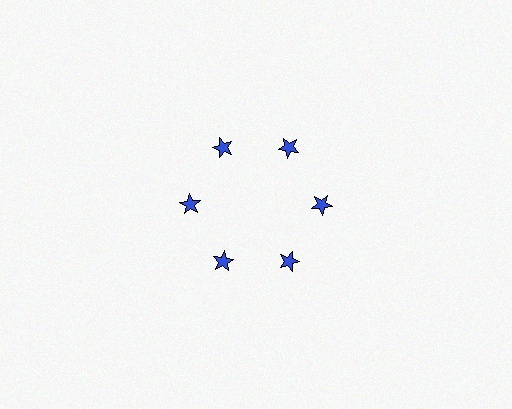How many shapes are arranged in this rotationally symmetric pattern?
There are 6 shapes, arranged in 6 groups of 1.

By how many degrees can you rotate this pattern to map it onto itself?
The pattern maps onto itself every 60 degrees of rotation.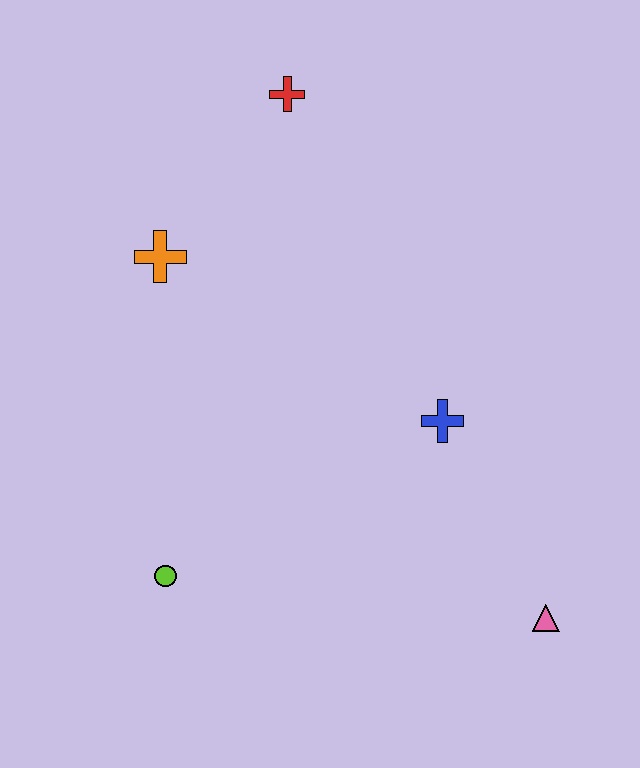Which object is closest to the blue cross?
The pink triangle is closest to the blue cross.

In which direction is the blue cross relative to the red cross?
The blue cross is below the red cross.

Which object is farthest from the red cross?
The pink triangle is farthest from the red cross.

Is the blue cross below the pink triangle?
No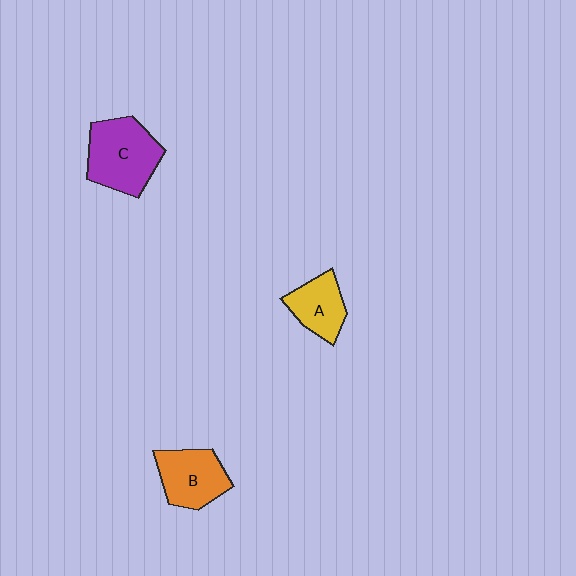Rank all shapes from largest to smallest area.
From largest to smallest: C (purple), B (orange), A (yellow).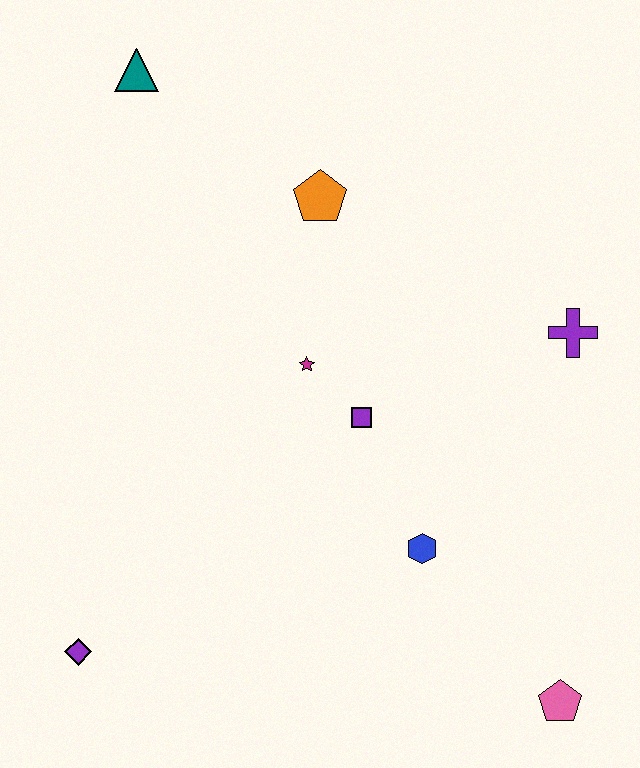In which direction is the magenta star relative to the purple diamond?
The magenta star is above the purple diamond.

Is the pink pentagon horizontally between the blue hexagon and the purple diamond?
No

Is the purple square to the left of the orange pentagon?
No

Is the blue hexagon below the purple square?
Yes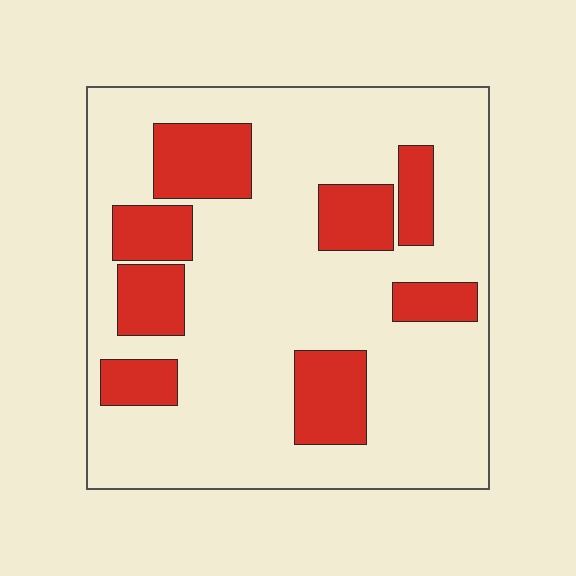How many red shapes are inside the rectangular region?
8.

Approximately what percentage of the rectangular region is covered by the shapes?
Approximately 25%.